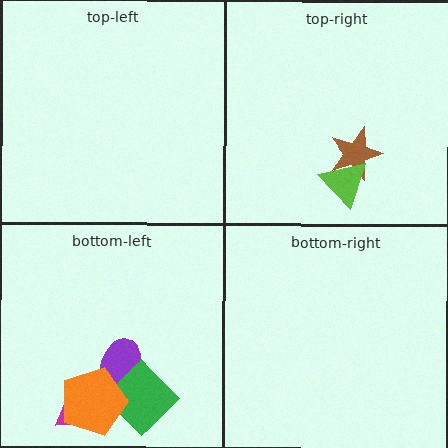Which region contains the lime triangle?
The top-right region.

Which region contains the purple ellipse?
The bottom-left region.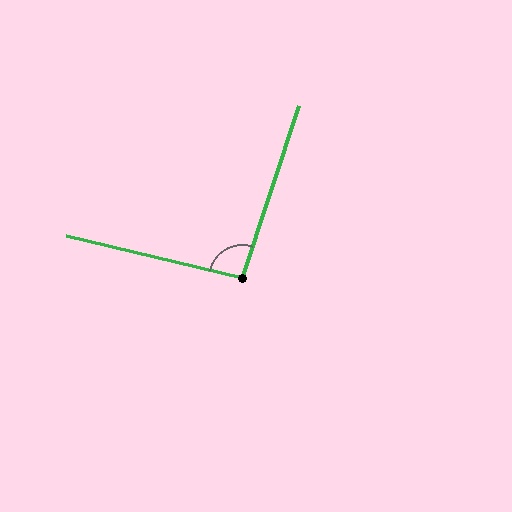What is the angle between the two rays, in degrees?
Approximately 95 degrees.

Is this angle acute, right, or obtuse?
It is approximately a right angle.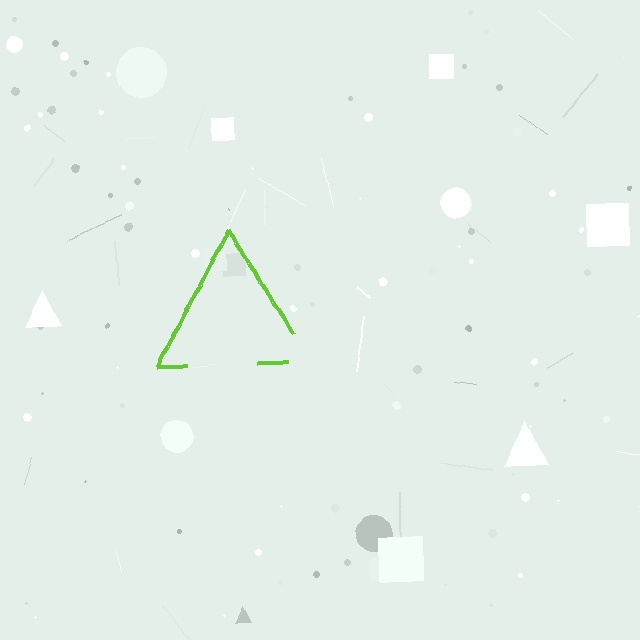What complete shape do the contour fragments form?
The contour fragments form a triangle.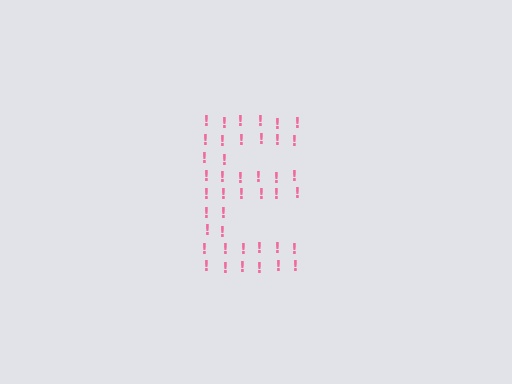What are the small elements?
The small elements are exclamation marks.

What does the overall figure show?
The overall figure shows the letter E.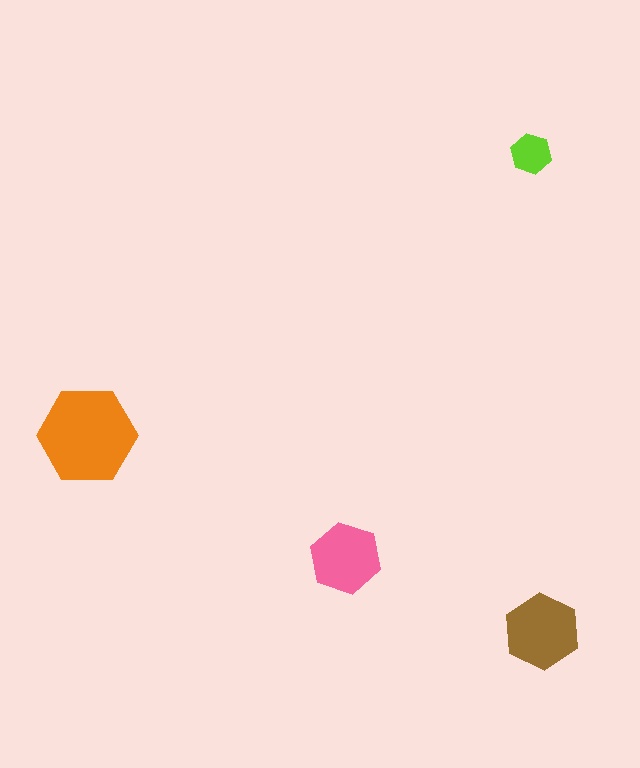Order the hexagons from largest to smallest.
the orange one, the brown one, the pink one, the lime one.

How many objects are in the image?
There are 4 objects in the image.